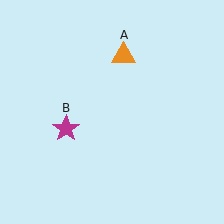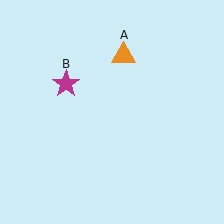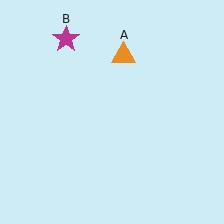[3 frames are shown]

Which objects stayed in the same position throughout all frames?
Orange triangle (object A) remained stationary.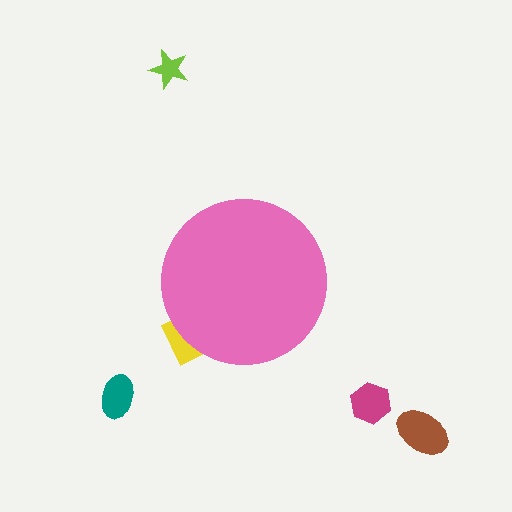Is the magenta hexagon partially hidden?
No, the magenta hexagon is fully visible.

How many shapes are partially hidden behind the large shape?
1 shape is partially hidden.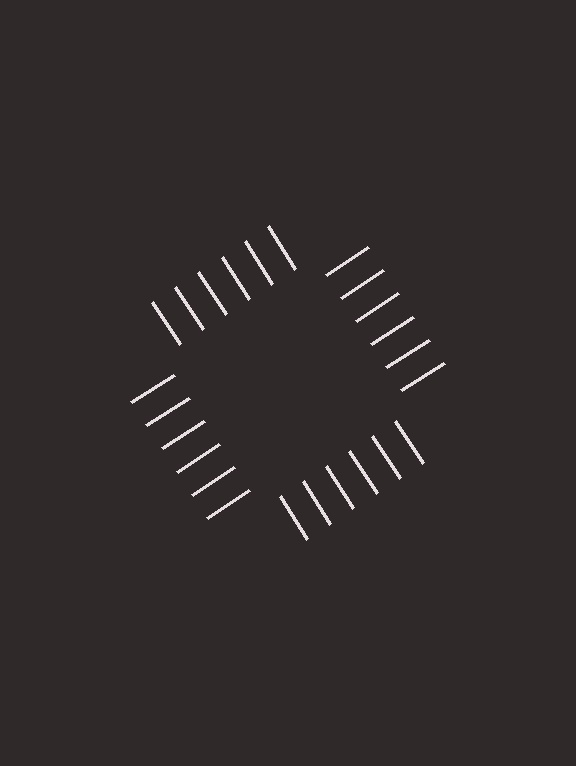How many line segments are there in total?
24 — 6 along each of the 4 edges.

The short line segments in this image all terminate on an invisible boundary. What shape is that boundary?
An illusory square — the line segments terminate on its edges but no continuous stroke is drawn.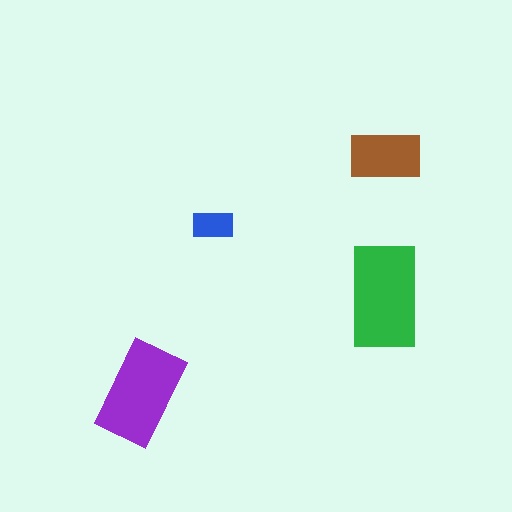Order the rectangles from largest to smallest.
the green one, the purple one, the brown one, the blue one.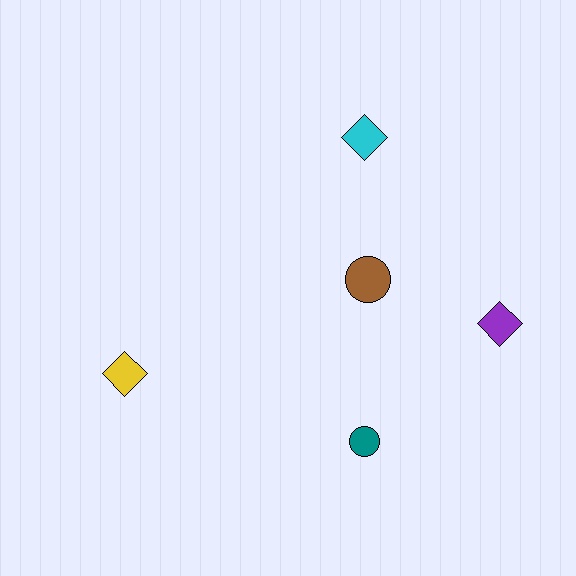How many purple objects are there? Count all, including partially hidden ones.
There is 1 purple object.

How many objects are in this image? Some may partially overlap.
There are 5 objects.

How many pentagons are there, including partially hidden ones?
There are no pentagons.